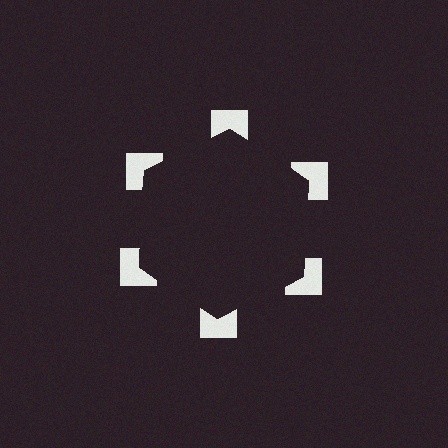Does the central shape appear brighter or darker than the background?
It typically appears slightly darker than the background, even though no actual brightness change is drawn.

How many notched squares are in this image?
There are 6 — one at each vertex of the illusory hexagon.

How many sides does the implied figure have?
6 sides.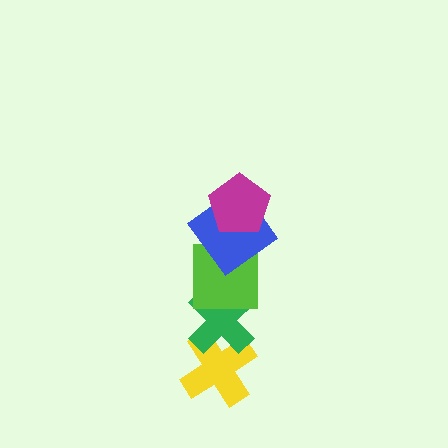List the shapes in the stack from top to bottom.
From top to bottom: the magenta pentagon, the blue diamond, the lime square, the green cross, the yellow cross.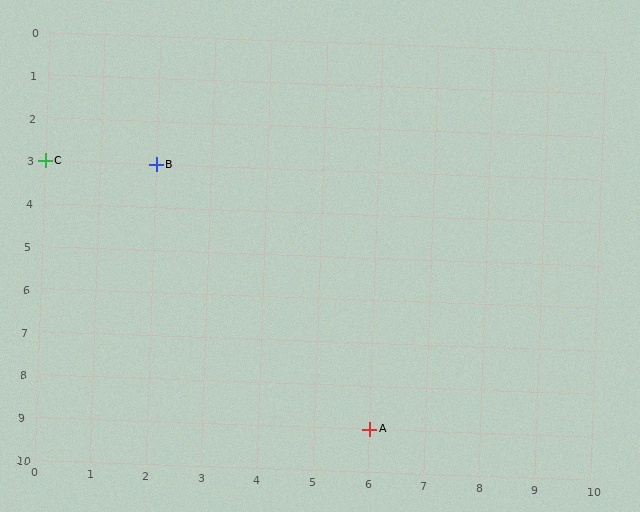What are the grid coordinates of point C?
Point C is at grid coordinates (0, 3).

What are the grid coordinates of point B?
Point B is at grid coordinates (2, 3).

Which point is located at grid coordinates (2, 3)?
Point B is at (2, 3).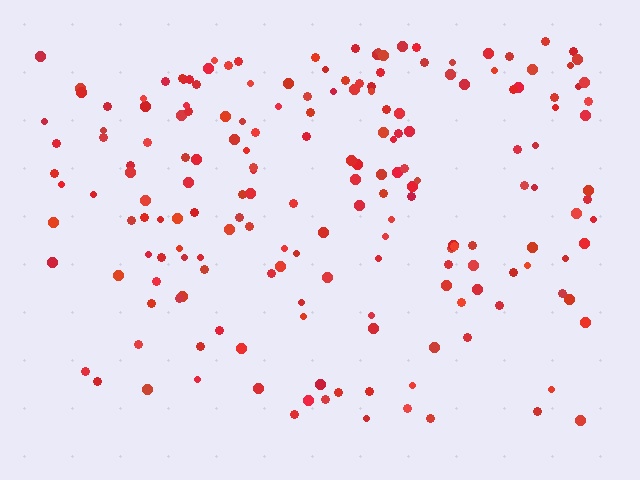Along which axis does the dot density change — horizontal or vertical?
Vertical.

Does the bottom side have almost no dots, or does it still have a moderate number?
Still a moderate number, just noticeably fewer than the top.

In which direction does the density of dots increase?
From bottom to top, with the top side densest.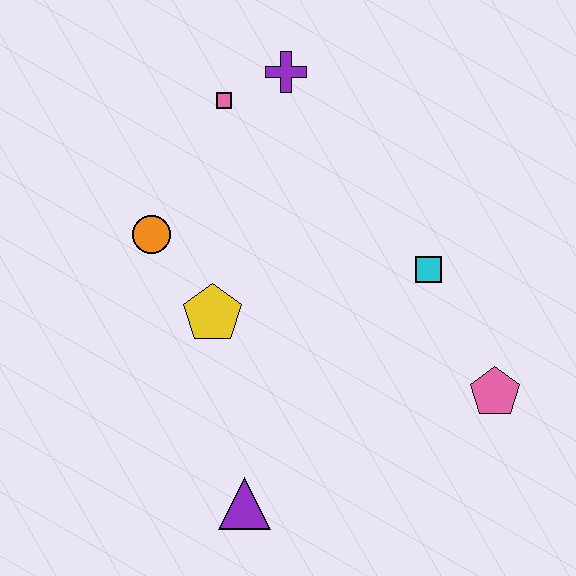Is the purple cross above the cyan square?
Yes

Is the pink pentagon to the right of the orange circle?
Yes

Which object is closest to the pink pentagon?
The cyan square is closest to the pink pentagon.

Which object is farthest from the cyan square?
The purple triangle is farthest from the cyan square.